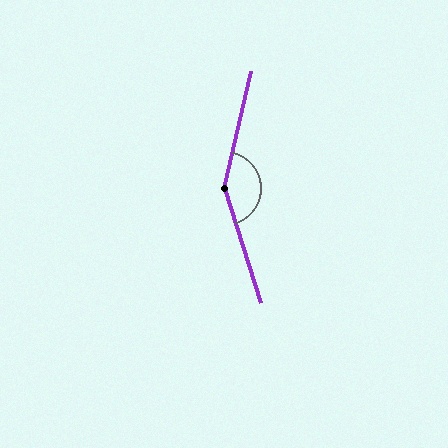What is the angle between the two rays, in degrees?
Approximately 149 degrees.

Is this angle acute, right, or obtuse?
It is obtuse.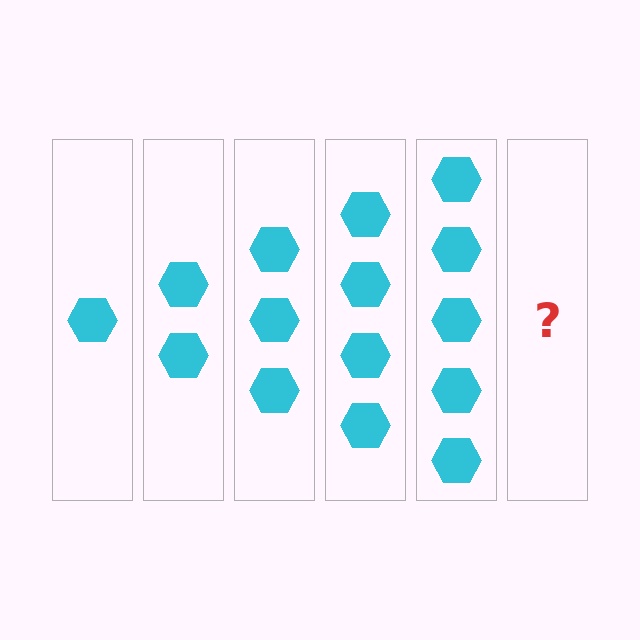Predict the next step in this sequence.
The next step is 6 hexagons.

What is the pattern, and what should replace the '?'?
The pattern is that each step adds one more hexagon. The '?' should be 6 hexagons.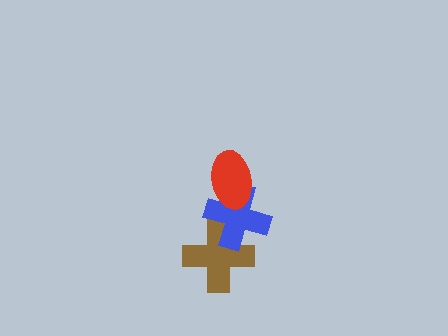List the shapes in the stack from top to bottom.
From top to bottom: the red ellipse, the blue cross, the brown cross.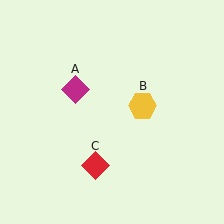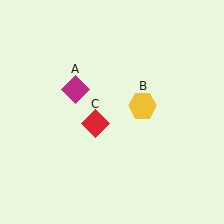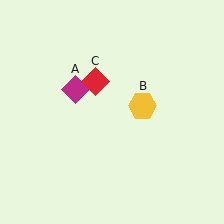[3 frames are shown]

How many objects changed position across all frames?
1 object changed position: red diamond (object C).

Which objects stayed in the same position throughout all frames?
Magenta diamond (object A) and yellow hexagon (object B) remained stationary.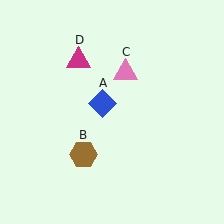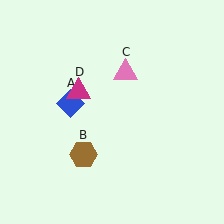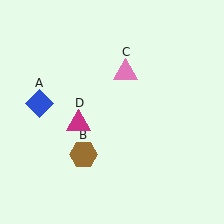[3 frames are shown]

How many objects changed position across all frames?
2 objects changed position: blue diamond (object A), magenta triangle (object D).